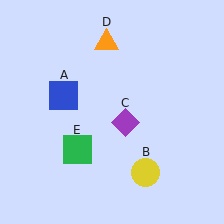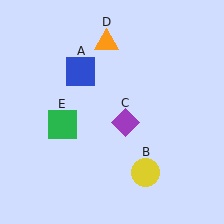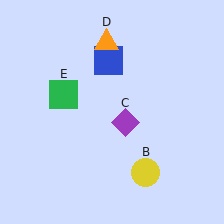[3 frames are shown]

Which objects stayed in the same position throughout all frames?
Yellow circle (object B) and purple diamond (object C) and orange triangle (object D) remained stationary.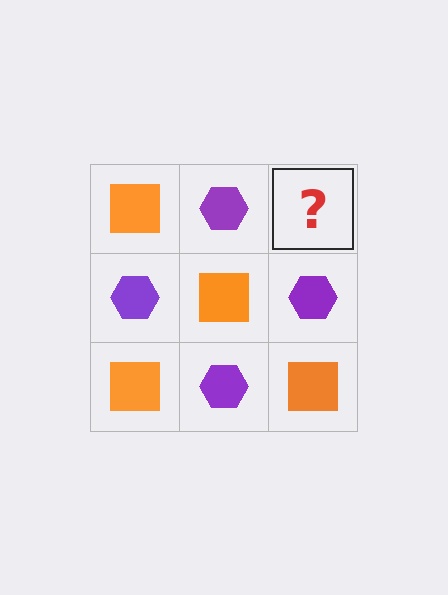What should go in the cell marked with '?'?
The missing cell should contain an orange square.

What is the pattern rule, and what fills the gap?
The rule is that it alternates orange square and purple hexagon in a checkerboard pattern. The gap should be filled with an orange square.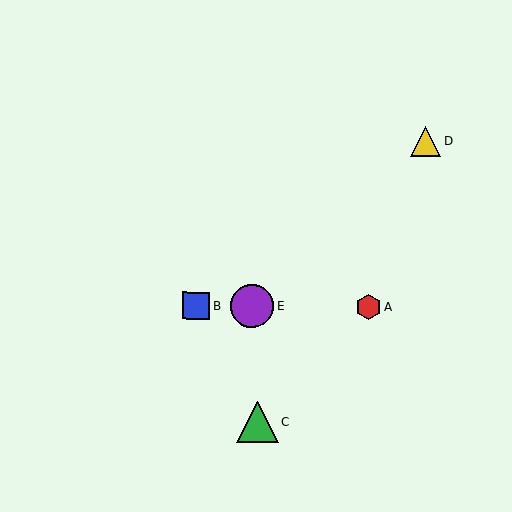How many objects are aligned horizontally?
3 objects (A, B, E) are aligned horizontally.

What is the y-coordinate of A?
Object A is at y≈307.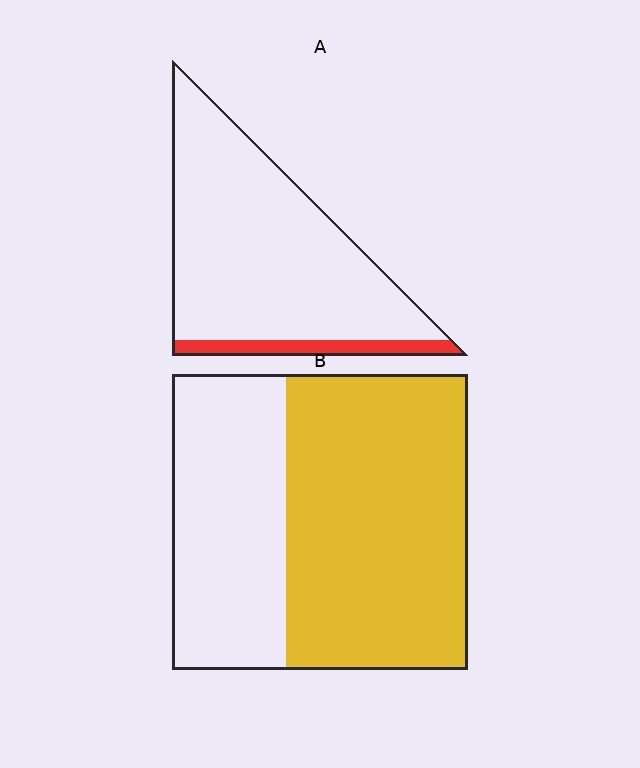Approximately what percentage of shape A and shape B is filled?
A is approximately 10% and B is approximately 60%.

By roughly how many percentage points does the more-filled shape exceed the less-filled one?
By roughly 50 percentage points (B over A).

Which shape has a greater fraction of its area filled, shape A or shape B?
Shape B.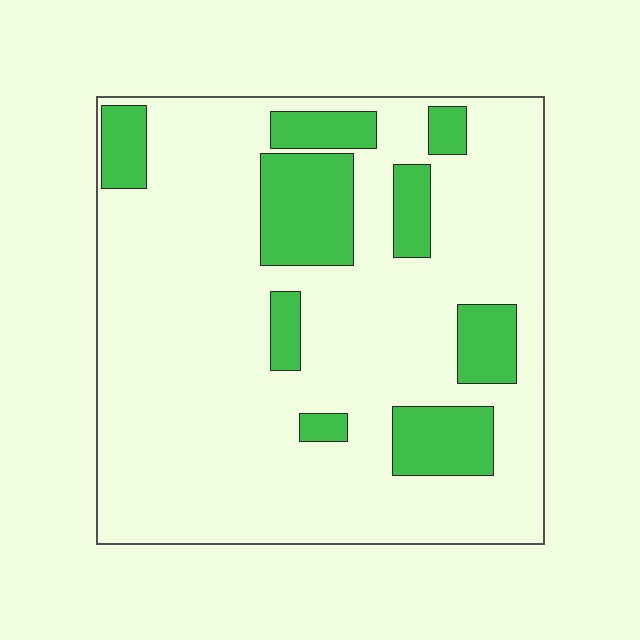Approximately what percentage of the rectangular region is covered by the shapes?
Approximately 20%.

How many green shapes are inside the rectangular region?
9.